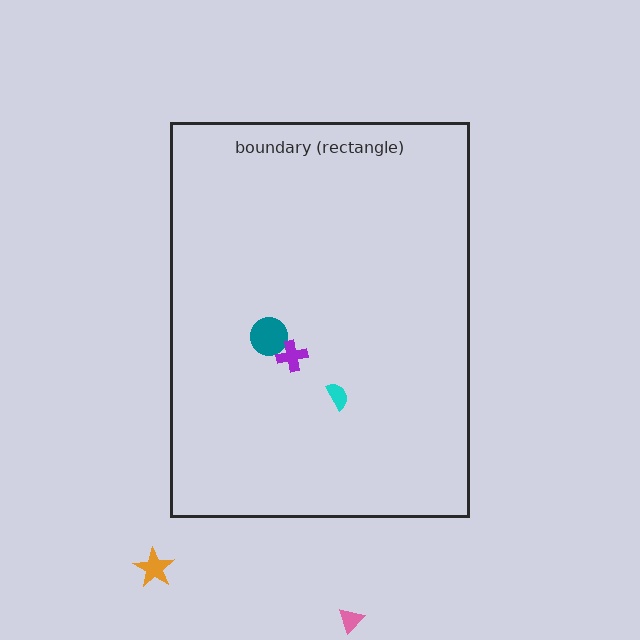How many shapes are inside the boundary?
3 inside, 2 outside.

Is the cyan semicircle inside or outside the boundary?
Inside.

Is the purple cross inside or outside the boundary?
Inside.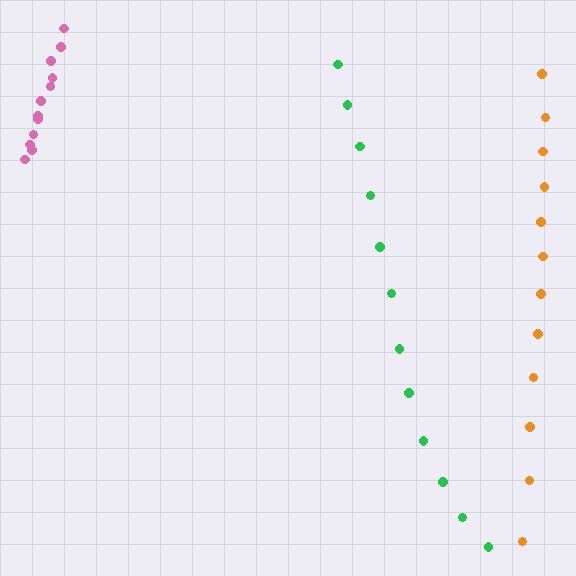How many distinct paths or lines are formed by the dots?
There are 3 distinct paths.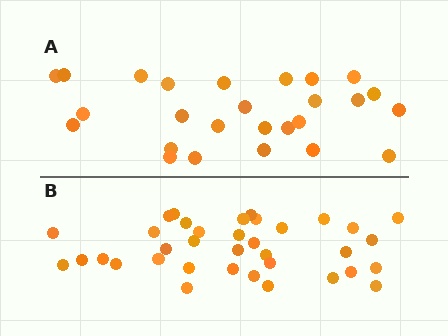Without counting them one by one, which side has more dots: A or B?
Region B (the bottom region) has more dots.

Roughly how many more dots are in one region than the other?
Region B has roughly 10 or so more dots than region A.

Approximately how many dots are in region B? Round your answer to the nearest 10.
About 40 dots. (The exact count is 36, which rounds to 40.)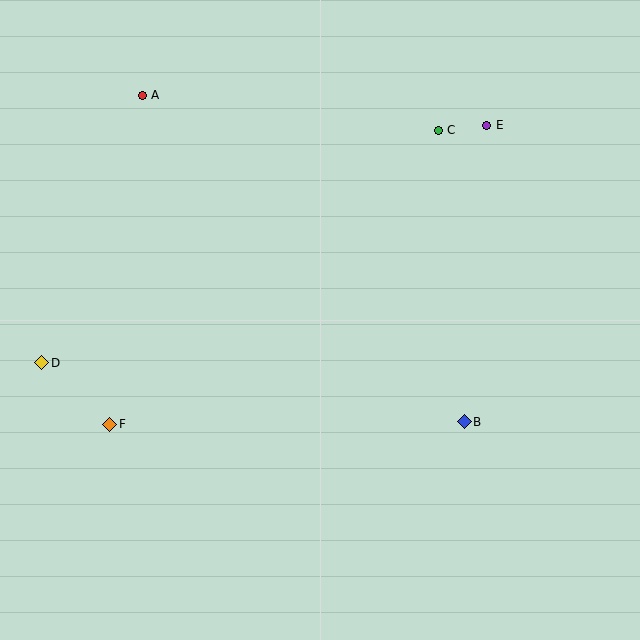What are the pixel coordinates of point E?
Point E is at (487, 125).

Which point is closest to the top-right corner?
Point E is closest to the top-right corner.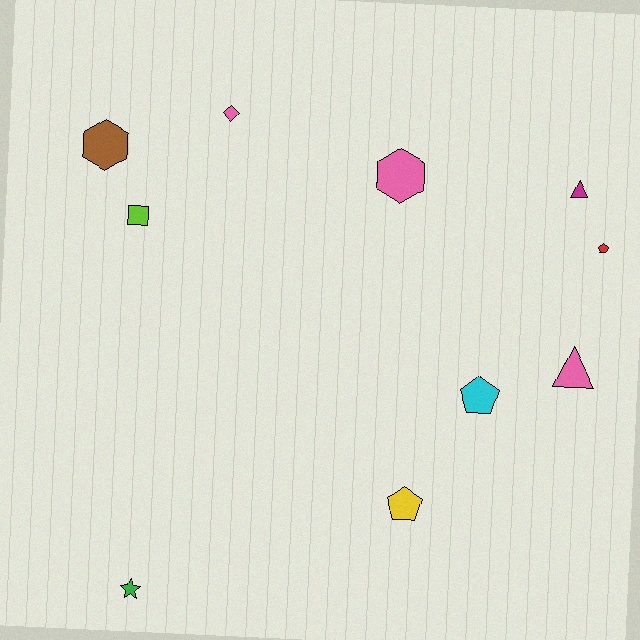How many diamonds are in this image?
There is 1 diamond.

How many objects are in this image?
There are 10 objects.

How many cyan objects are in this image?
There is 1 cyan object.